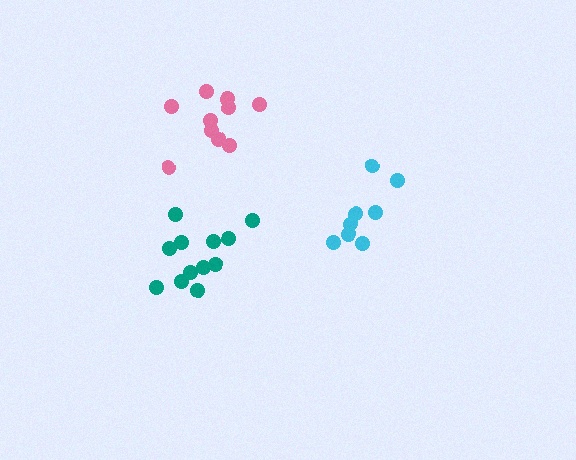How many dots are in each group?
Group 1: 8 dots, Group 2: 12 dots, Group 3: 10 dots (30 total).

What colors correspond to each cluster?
The clusters are colored: cyan, teal, pink.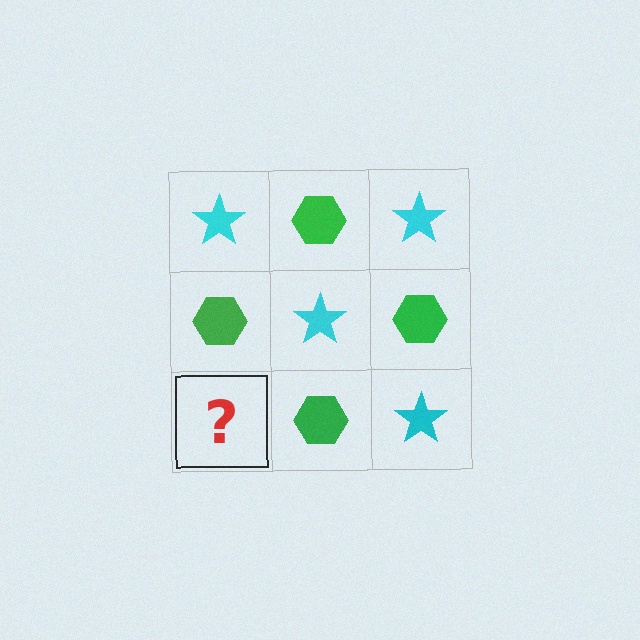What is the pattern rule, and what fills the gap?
The rule is that it alternates cyan star and green hexagon in a checkerboard pattern. The gap should be filled with a cyan star.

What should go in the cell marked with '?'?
The missing cell should contain a cyan star.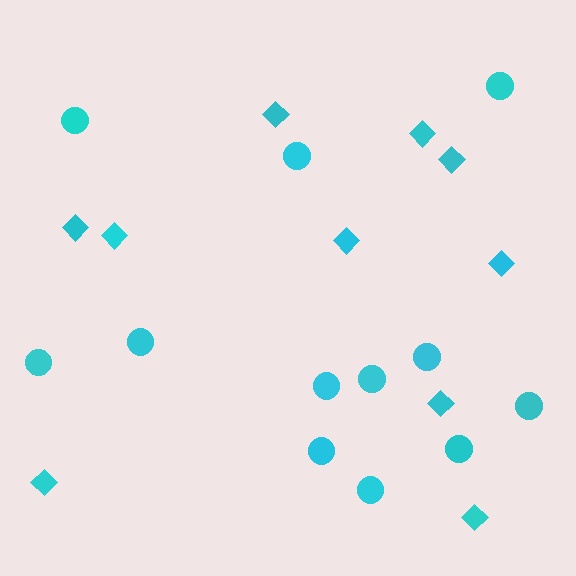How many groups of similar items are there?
There are 2 groups: one group of circles (12) and one group of diamonds (10).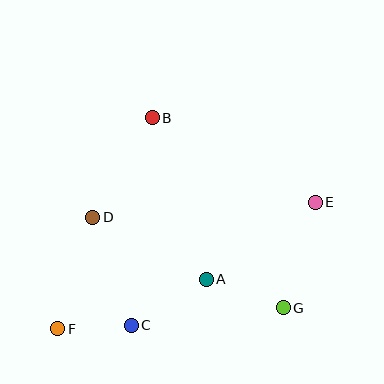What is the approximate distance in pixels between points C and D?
The distance between C and D is approximately 115 pixels.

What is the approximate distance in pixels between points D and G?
The distance between D and G is approximately 211 pixels.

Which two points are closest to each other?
Points C and F are closest to each other.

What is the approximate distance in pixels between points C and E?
The distance between C and E is approximately 221 pixels.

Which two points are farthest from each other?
Points E and F are farthest from each other.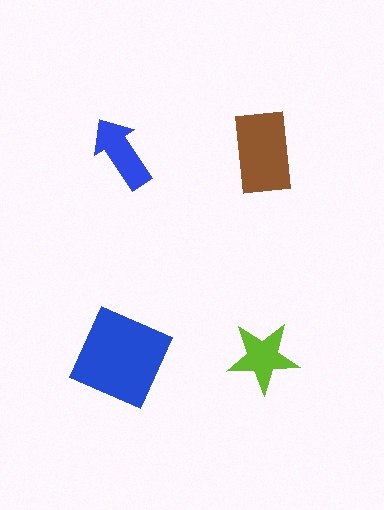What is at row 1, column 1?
A blue arrow.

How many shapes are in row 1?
2 shapes.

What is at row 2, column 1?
A blue square.